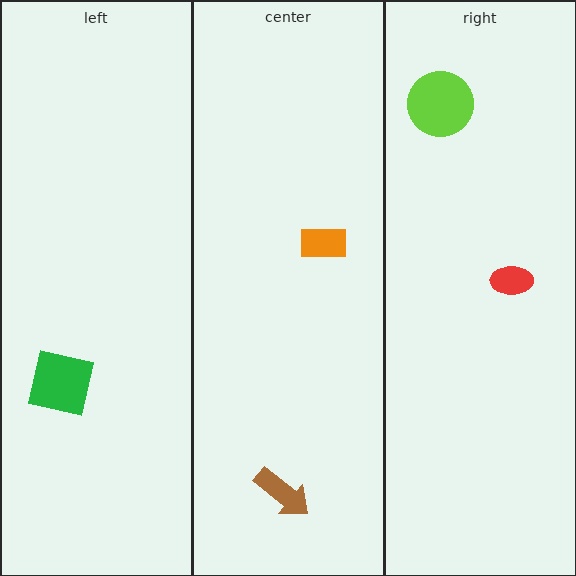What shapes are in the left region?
The green square.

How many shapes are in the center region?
2.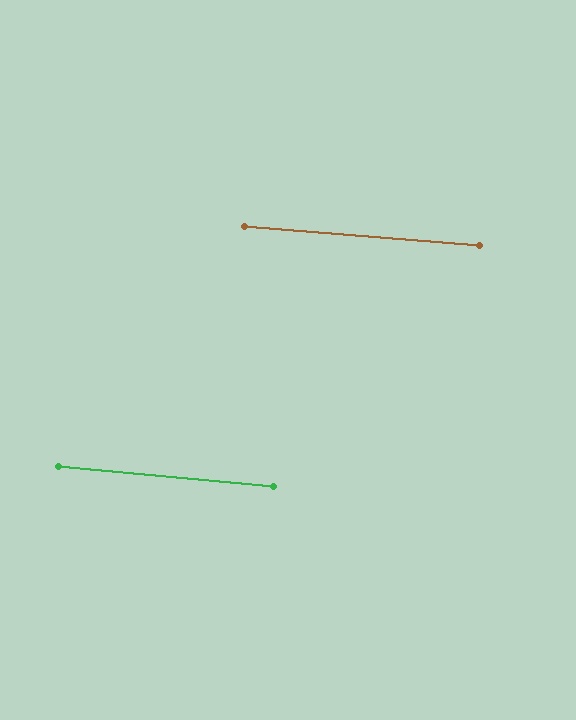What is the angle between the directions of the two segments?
Approximately 1 degree.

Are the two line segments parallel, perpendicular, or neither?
Parallel — their directions differ by only 0.7°.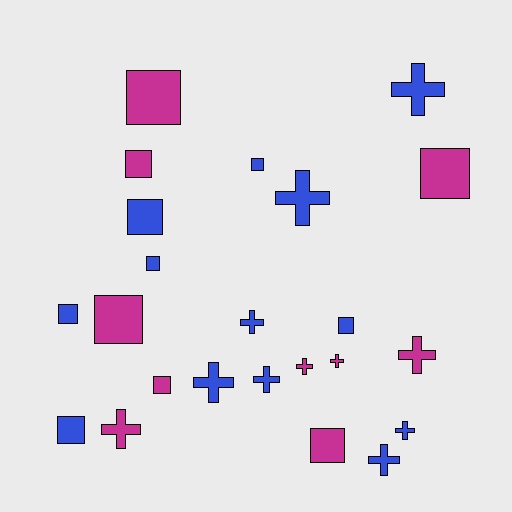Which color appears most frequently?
Blue, with 13 objects.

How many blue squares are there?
There are 6 blue squares.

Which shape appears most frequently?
Square, with 12 objects.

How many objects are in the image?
There are 23 objects.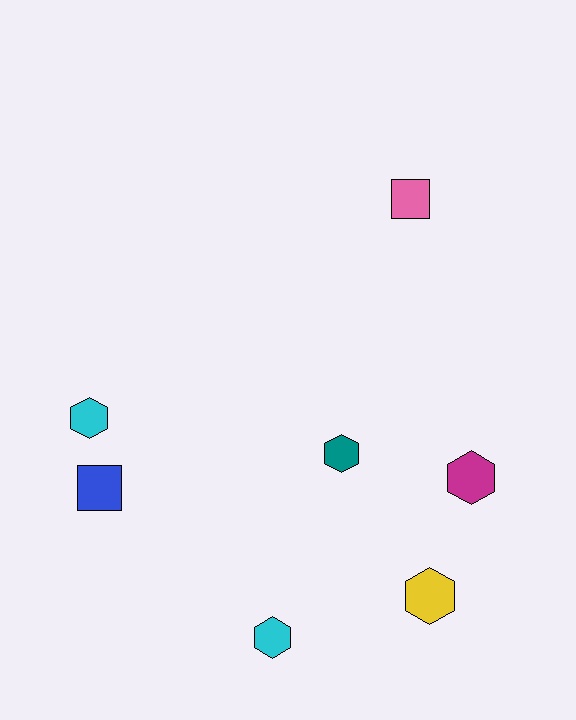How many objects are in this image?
There are 7 objects.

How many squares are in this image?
There are 2 squares.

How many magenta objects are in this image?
There is 1 magenta object.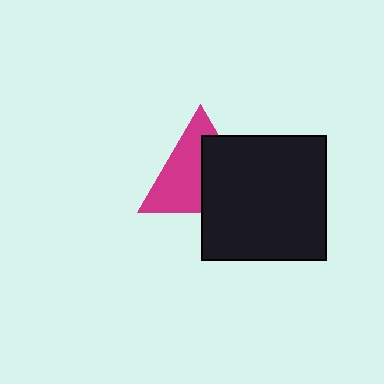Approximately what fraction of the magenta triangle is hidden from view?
Roughly 45% of the magenta triangle is hidden behind the black rectangle.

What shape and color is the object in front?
The object in front is a black rectangle.